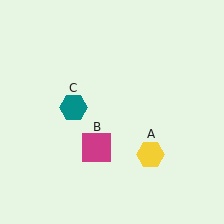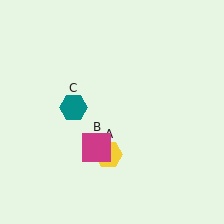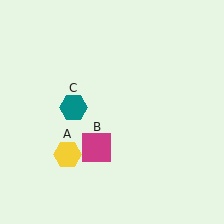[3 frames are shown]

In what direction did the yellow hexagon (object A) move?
The yellow hexagon (object A) moved left.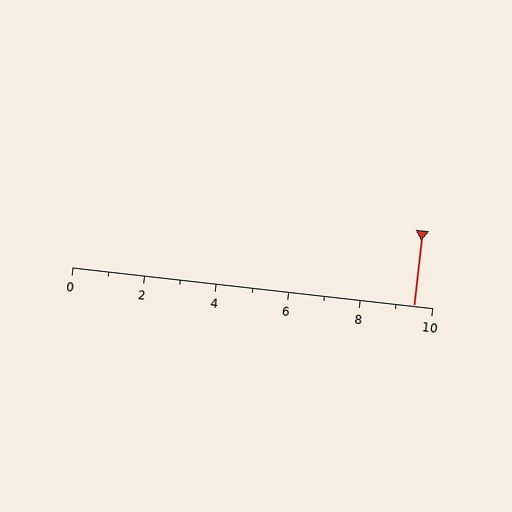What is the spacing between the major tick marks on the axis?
The major ticks are spaced 2 apart.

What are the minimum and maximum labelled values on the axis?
The axis runs from 0 to 10.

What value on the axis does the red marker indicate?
The marker indicates approximately 9.5.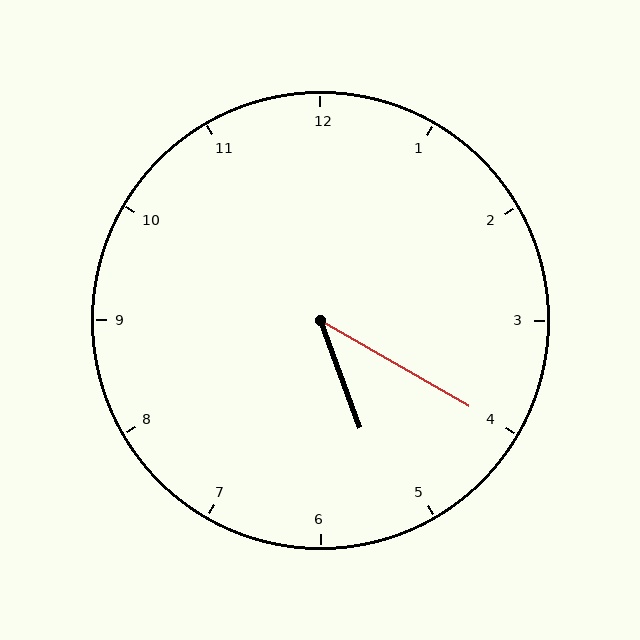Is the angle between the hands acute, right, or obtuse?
It is acute.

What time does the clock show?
5:20.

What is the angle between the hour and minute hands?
Approximately 40 degrees.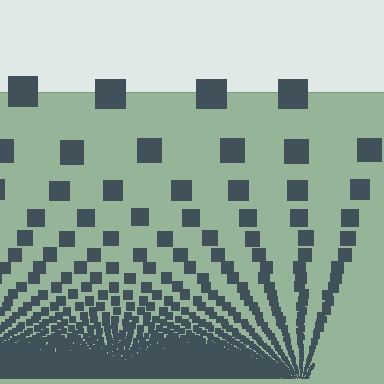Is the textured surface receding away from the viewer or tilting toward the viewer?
The surface appears to tilt toward the viewer. Texture elements get larger and sparser toward the top.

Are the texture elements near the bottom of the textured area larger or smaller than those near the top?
Smaller. The gradient is inverted — elements near the bottom are smaller and denser.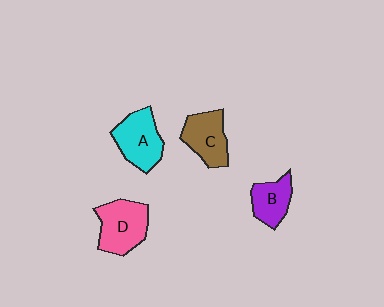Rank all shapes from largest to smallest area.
From largest to smallest: D (pink), A (cyan), C (brown), B (purple).